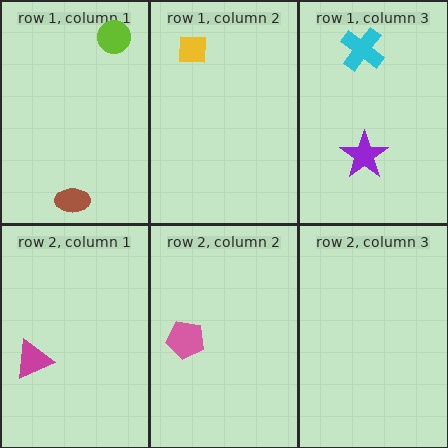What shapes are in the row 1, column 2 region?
The yellow square.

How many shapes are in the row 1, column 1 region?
2.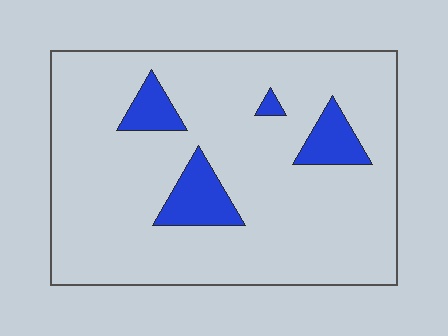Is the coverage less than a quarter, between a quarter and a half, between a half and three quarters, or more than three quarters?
Less than a quarter.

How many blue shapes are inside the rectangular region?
4.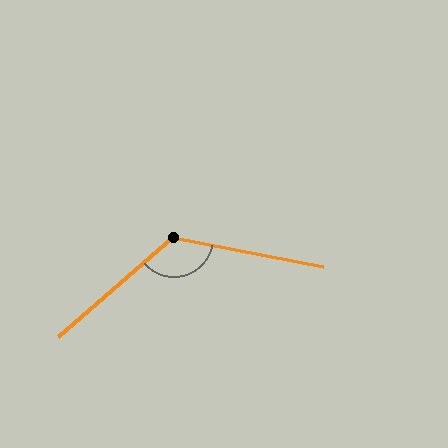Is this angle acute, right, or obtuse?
It is obtuse.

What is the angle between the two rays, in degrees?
Approximately 129 degrees.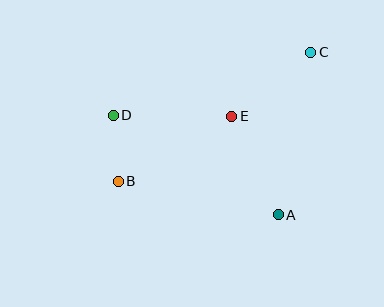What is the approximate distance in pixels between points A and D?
The distance between A and D is approximately 192 pixels.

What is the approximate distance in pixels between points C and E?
The distance between C and E is approximately 102 pixels.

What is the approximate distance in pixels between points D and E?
The distance between D and E is approximately 118 pixels.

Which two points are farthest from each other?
Points B and C are farthest from each other.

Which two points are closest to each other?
Points B and D are closest to each other.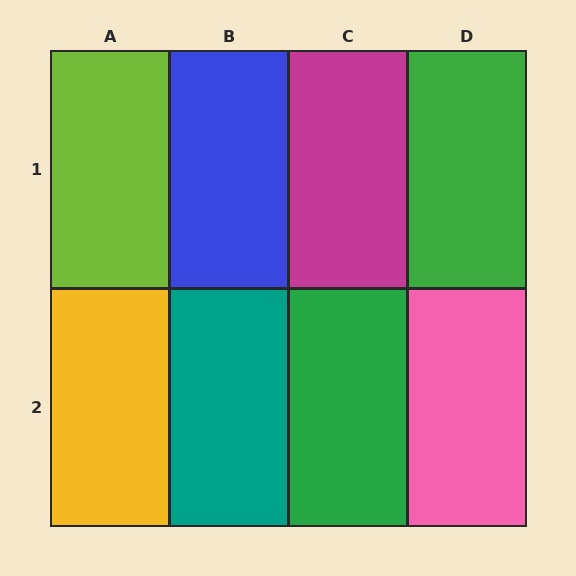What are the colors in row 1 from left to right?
Lime, blue, magenta, green.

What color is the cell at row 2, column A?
Yellow.